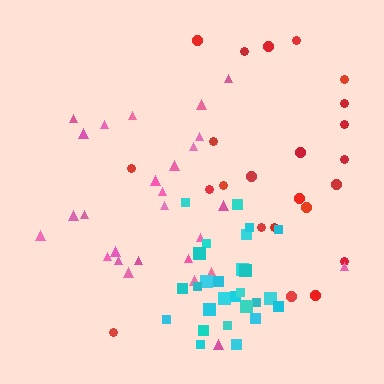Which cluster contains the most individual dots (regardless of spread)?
Pink (27).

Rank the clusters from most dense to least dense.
cyan, pink, red.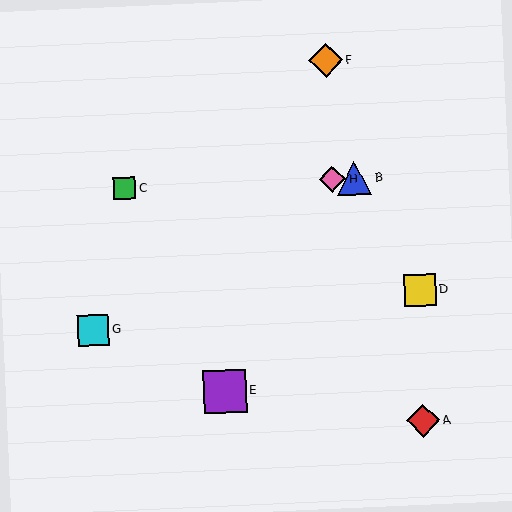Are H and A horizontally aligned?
No, H is at y≈179 and A is at y≈420.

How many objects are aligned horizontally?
3 objects (B, C, H) are aligned horizontally.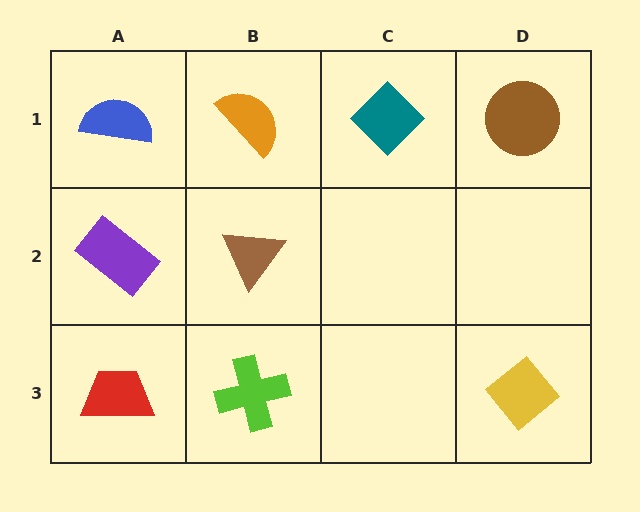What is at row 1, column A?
A blue semicircle.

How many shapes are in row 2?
2 shapes.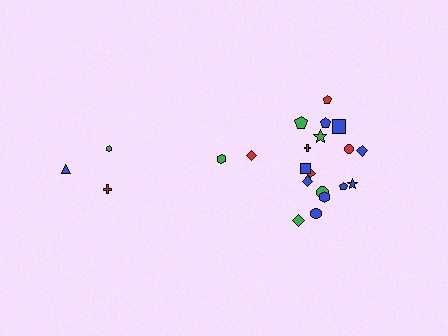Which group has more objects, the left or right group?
The right group.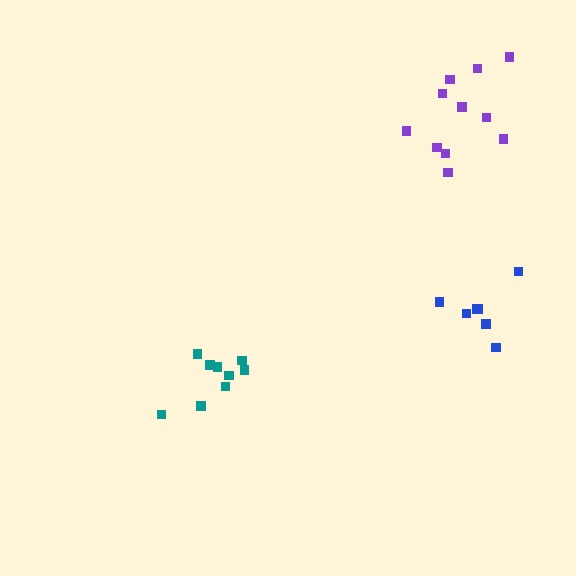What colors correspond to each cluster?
The clusters are colored: teal, purple, blue.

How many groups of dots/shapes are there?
There are 3 groups.